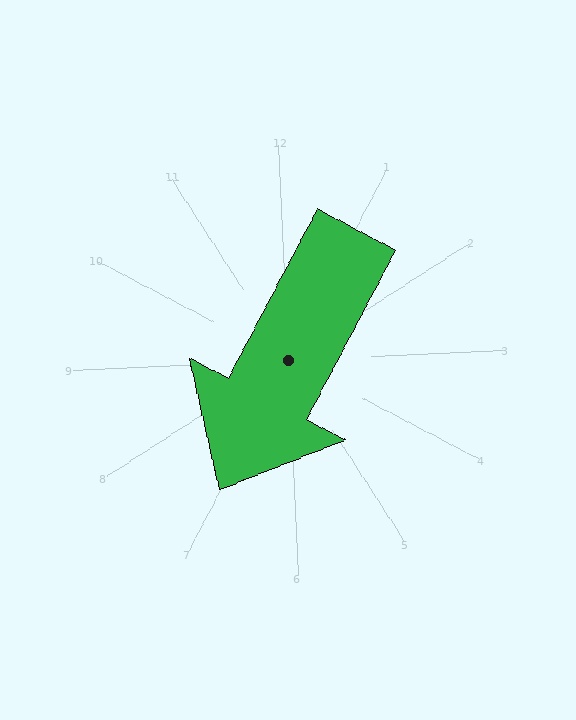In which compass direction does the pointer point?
Southwest.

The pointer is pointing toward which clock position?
Roughly 7 o'clock.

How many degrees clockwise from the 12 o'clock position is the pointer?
Approximately 210 degrees.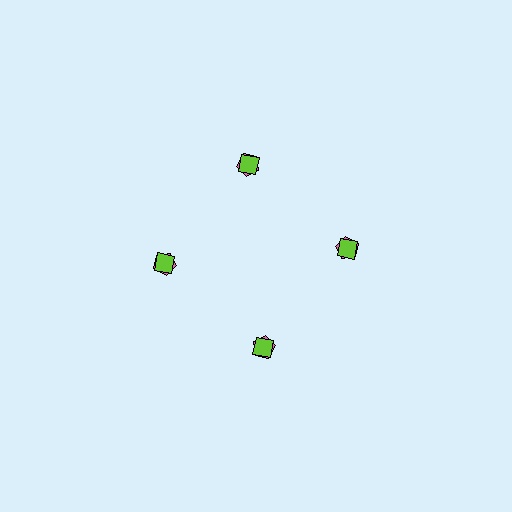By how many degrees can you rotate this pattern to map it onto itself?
The pattern maps onto itself every 90 degrees of rotation.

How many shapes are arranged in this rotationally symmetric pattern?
There are 8 shapes, arranged in 4 groups of 2.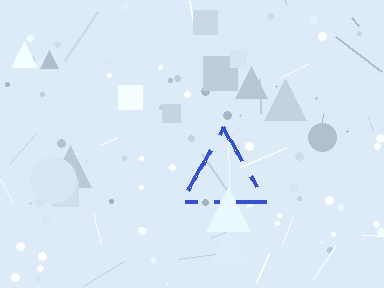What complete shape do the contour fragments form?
The contour fragments form a triangle.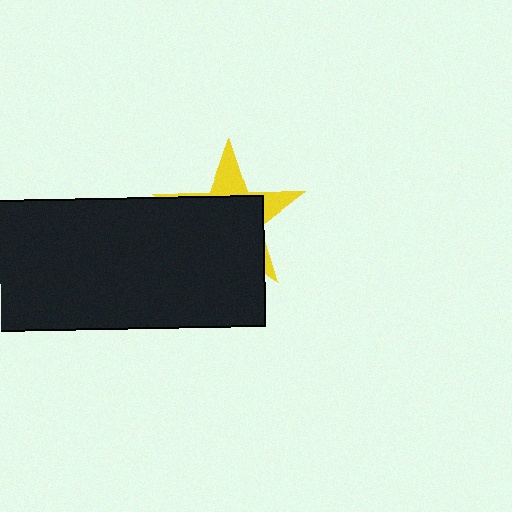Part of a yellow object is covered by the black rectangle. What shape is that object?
It is a star.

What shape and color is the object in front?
The object in front is a black rectangle.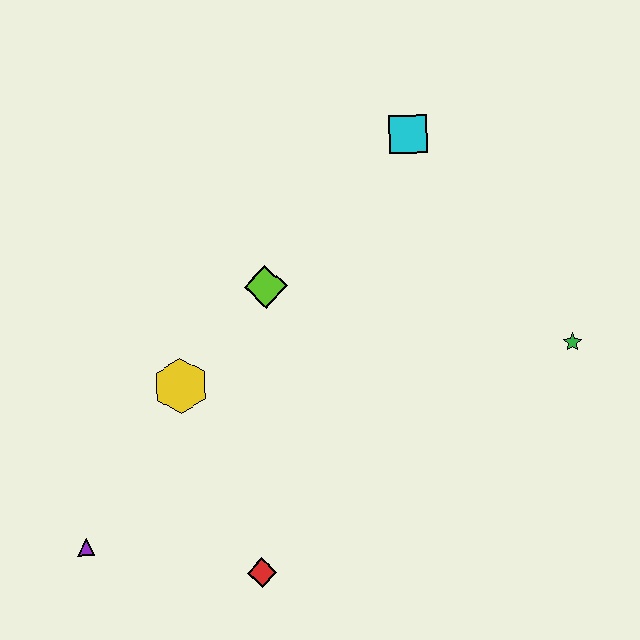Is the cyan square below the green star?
No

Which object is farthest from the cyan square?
The purple triangle is farthest from the cyan square.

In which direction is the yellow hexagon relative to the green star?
The yellow hexagon is to the left of the green star.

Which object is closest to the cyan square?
The lime diamond is closest to the cyan square.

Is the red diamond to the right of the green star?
No